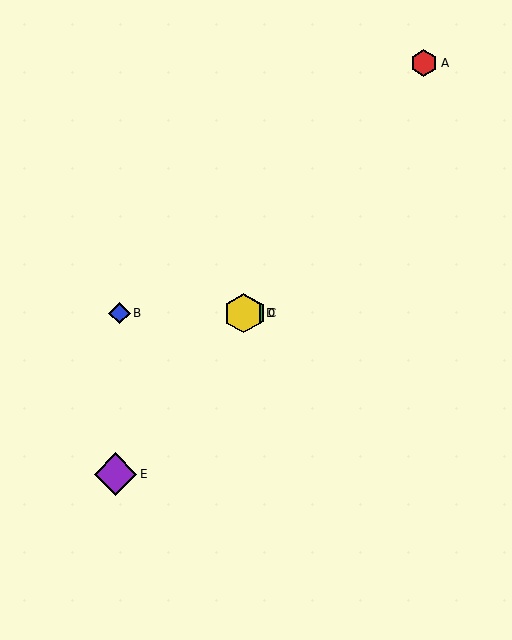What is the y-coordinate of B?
Object B is at y≈313.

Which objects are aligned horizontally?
Objects B, C, D are aligned horizontally.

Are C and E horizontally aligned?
No, C is at y≈313 and E is at y≈474.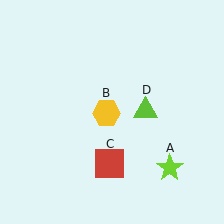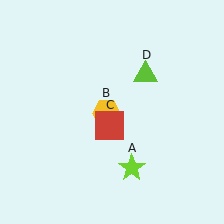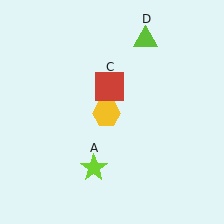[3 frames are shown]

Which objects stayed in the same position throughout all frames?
Yellow hexagon (object B) remained stationary.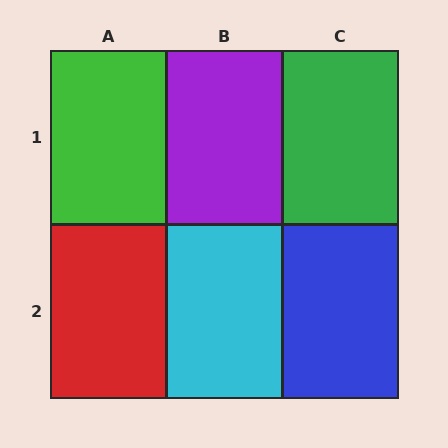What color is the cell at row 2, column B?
Cyan.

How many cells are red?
1 cell is red.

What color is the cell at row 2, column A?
Red.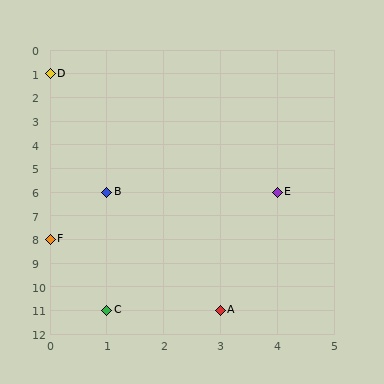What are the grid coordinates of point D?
Point D is at grid coordinates (0, 1).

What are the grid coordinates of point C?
Point C is at grid coordinates (1, 11).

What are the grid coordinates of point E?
Point E is at grid coordinates (4, 6).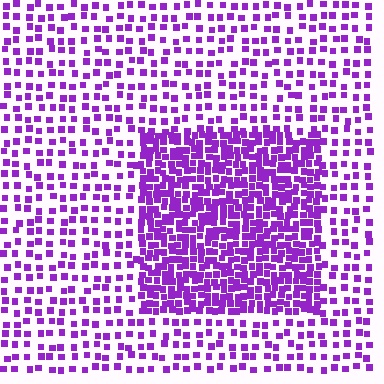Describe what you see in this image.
The image contains small purple elements arranged at two different densities. A rectangle-shaped region is visible where the elements are more densely packed than the surrounding area.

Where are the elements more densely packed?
The elements are more densely packed inside the rectangle boundary.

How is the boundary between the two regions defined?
The boundary is defined by a change in element density (approximately 2.4x ratio). All elements are the same color, size, and shape.